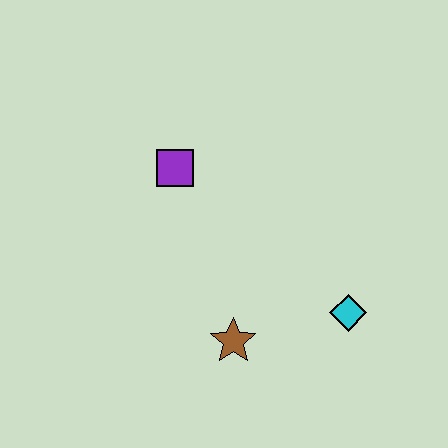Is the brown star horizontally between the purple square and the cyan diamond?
Yes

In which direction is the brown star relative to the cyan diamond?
The brown star is to the left of the cyan diamond.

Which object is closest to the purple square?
The brown star is closest to the purple square.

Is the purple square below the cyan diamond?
No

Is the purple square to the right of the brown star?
No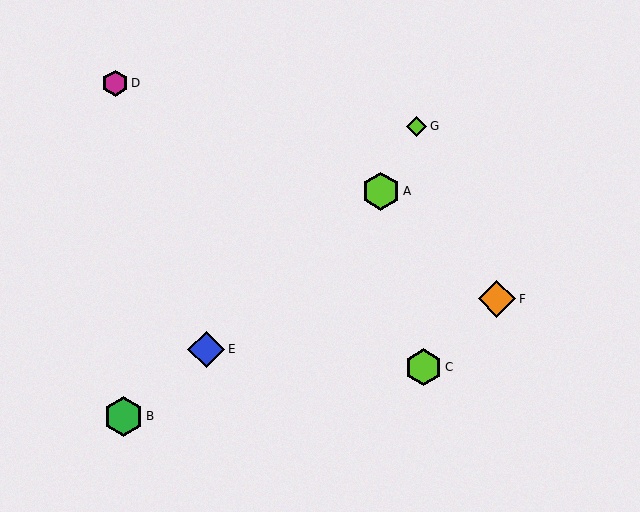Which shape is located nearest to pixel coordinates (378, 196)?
The lime hexagon (labeled A) at (381, 191) is nearest to that location.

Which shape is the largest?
The green hexagon (labeled B) is the largest.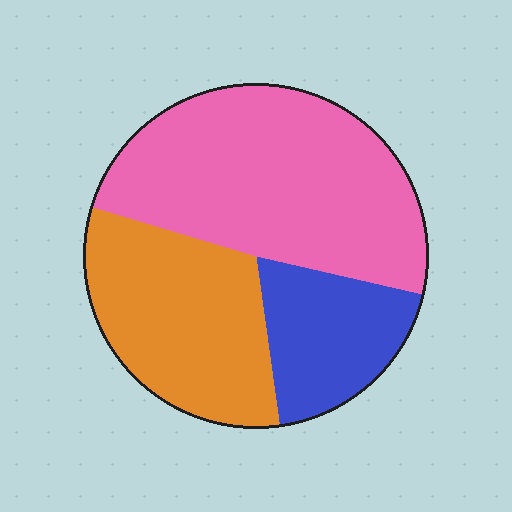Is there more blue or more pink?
Pink.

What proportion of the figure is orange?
Orange takes up about one third (1/3) of the figure.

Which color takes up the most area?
Pink, at roughly 50%.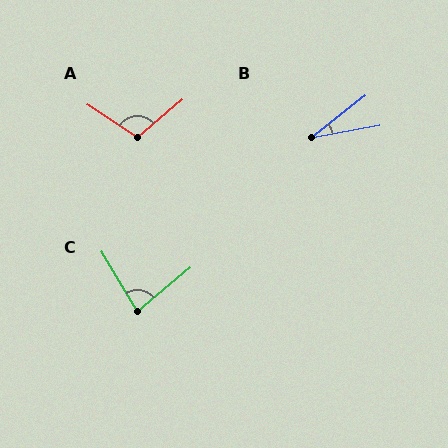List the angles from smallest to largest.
B (27°), C (81°), A (107°).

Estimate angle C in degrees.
Approximately 81 degrees.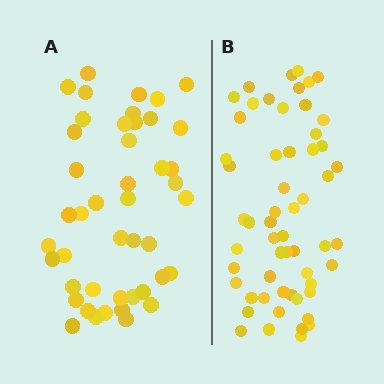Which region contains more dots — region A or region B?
Region B (the right region) has more dots.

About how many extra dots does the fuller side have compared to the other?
Region B has roughly 12 or so more dots than region A.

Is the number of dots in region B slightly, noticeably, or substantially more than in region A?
Region B has noticeably more, but not dramatically so. The ratio is roughly 1.3 to 1.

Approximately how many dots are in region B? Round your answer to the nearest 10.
About 60 dots. (The exact count is 57, which rounds to 60.)